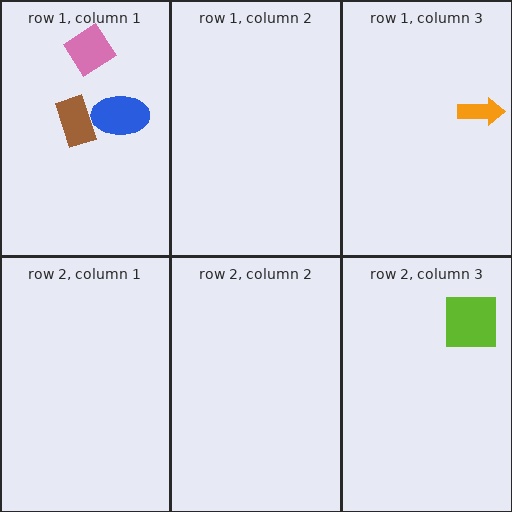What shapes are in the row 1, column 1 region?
The blue ellipse, the brown rectangle, the pink diamond.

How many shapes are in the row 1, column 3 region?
1.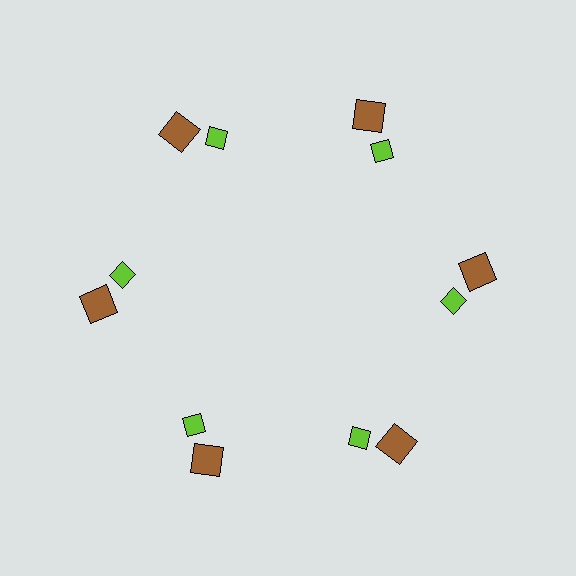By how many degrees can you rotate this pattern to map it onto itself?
The pattern maps onto itself every 60 degrees of rotation.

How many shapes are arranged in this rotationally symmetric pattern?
There are 12 shapes, arranged in 6 groups of 2.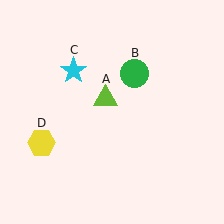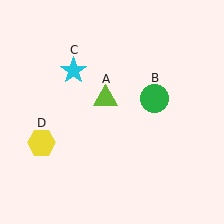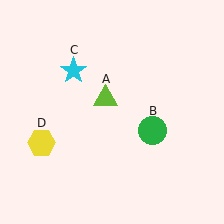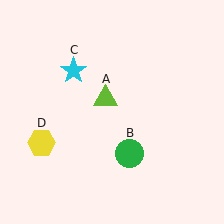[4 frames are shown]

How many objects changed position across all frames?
1 object changed position: green circle (object B).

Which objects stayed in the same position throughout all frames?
Lime triangle (object A) and cyan star (object C) and yellow hexagon (object D) remained stationary.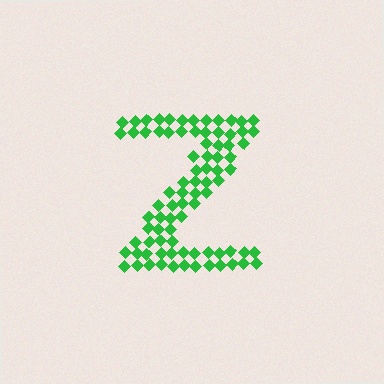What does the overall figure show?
The overall figure shows the letter Z.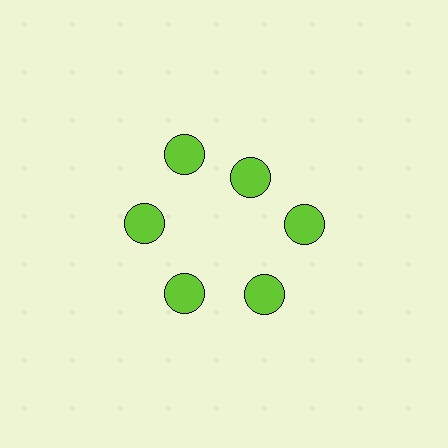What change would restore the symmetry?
The symmetry would be restored by moving it outward, back onto the ring so that all 6 circles sit at equal angles and equal distance from the center.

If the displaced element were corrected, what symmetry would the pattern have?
It would have 6-fold rotational symmetry — the pattern would map onto itself every 60 degrees.